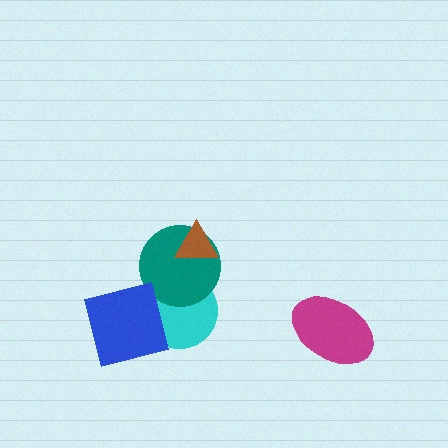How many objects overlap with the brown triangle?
1 object overlaps with the brown triangle.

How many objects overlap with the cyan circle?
2 objects overlap with the cyan circle.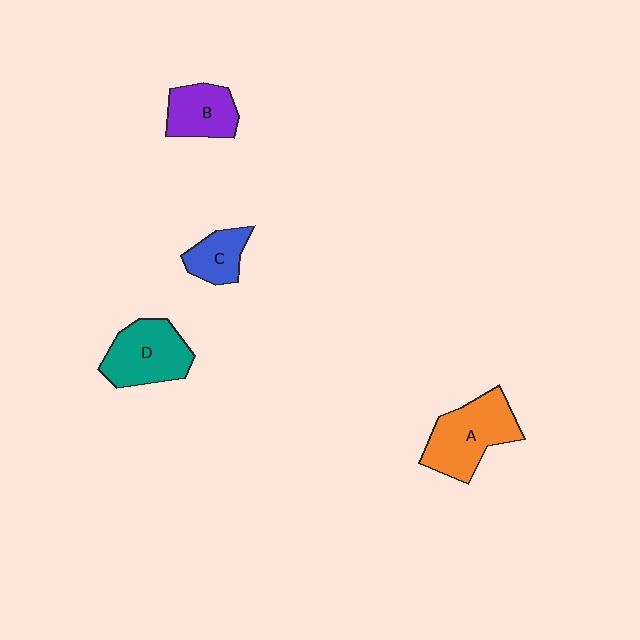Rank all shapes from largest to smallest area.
From largest to smallest: A (orange), D (teal), B (purple), C (blue).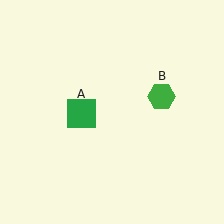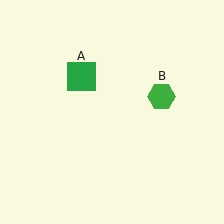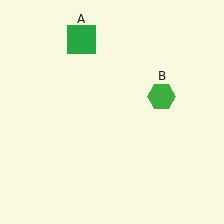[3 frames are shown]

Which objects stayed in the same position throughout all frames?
Green hexagon (object B) remained stationary.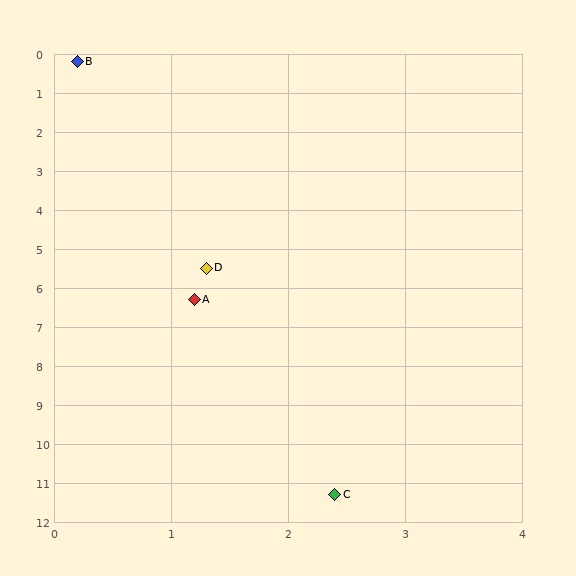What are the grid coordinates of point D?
Point D is at approximately (1.3, 5.5).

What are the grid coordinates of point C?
Point C is at approximately (2.4, 11.3).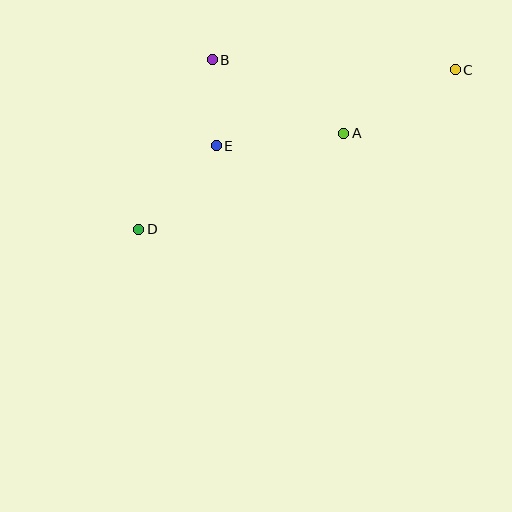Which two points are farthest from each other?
Points C and D are farthest from each other.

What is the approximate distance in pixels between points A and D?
The distance between A and D is approximately 226 pixels.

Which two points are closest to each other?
Points B and E are closest to each other.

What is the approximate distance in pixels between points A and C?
The distance between A and C is approximately 128 pixels.